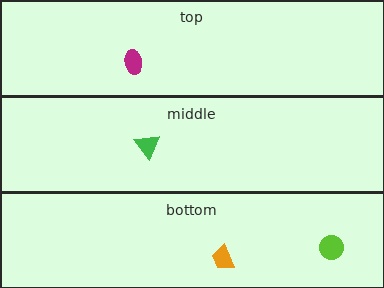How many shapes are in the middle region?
1.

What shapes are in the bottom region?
The orange trapezoid, the lime circle.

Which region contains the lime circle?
The bottom region.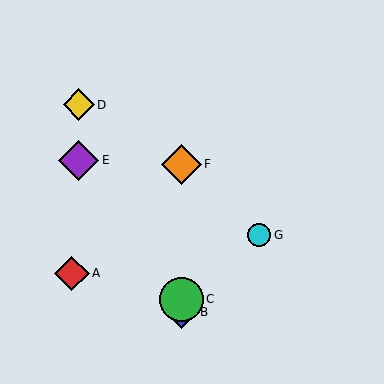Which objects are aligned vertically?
Objects B, C, F are aligned vertically.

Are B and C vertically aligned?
Yes, both are at x≈181.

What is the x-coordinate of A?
Object A is at x≈72.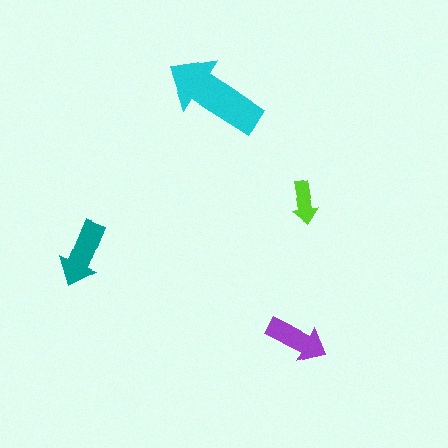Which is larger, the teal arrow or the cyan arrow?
The cyan one.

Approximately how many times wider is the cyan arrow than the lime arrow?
About 2.5 times wider.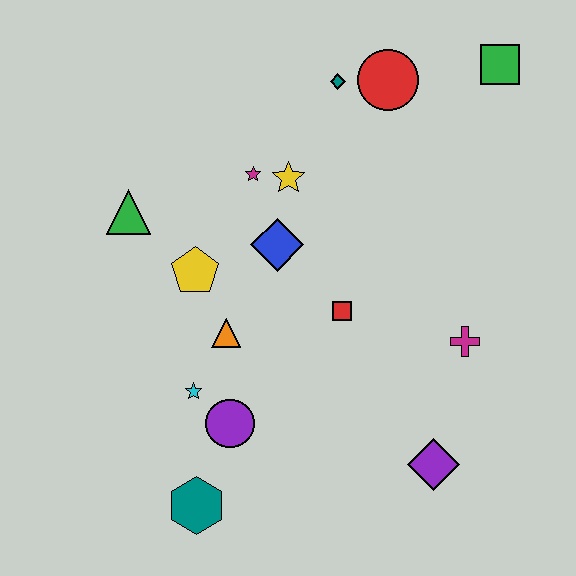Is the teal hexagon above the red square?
No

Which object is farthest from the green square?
The teal hexagon is farthest from the green square.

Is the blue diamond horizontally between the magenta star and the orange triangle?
No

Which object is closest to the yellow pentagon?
The orange triangle is closest to the yellow pentagon.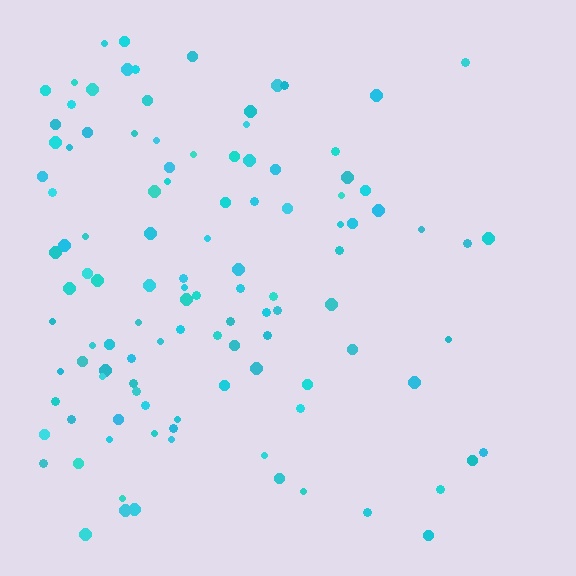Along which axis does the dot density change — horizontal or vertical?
Horizontal.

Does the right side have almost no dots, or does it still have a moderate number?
Still a moderate number, just noticeably fewer than the left.